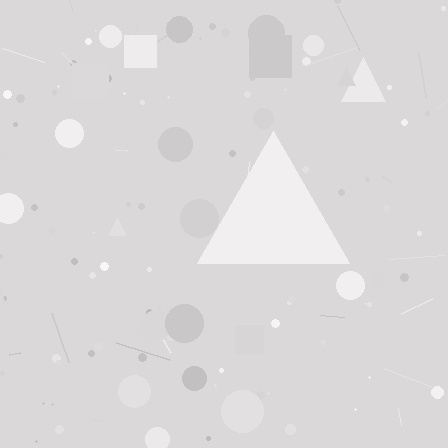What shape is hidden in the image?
A triangle is hidden in the image.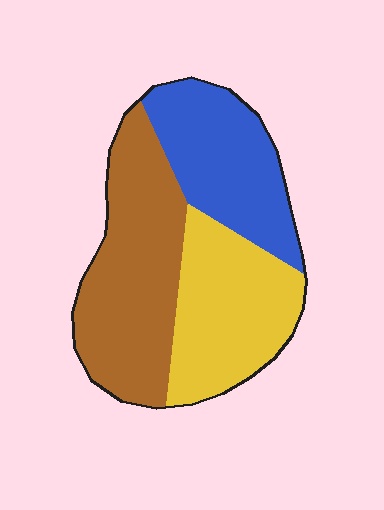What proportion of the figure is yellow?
Yellow takes up between a quarter and a half of the figure.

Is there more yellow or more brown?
Brown.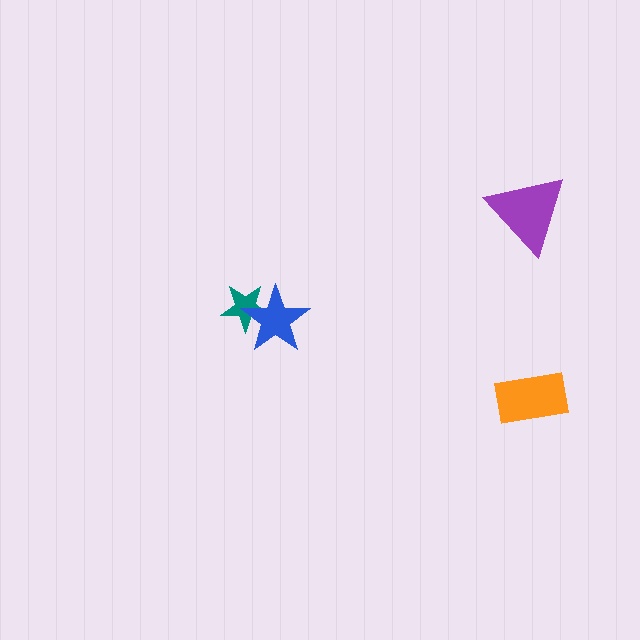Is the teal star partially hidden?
Yes, it is partially covered by another shape.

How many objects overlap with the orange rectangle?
0 objects overlap with the orange rectangle.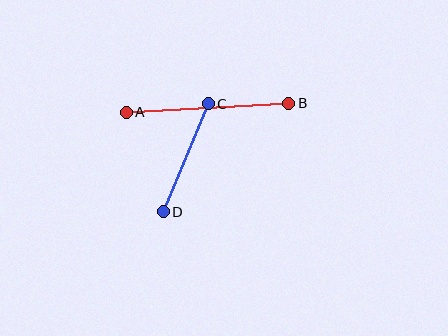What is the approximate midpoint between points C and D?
The midpoint is at approximately (186, 158) pixels.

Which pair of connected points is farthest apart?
Points A and B are farthest apart.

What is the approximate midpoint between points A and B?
The midpoint is at approximately (207, 108) pixels.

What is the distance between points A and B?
The distance is approximately 162 pixels.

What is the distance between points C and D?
The distance is approximately 117 pixels.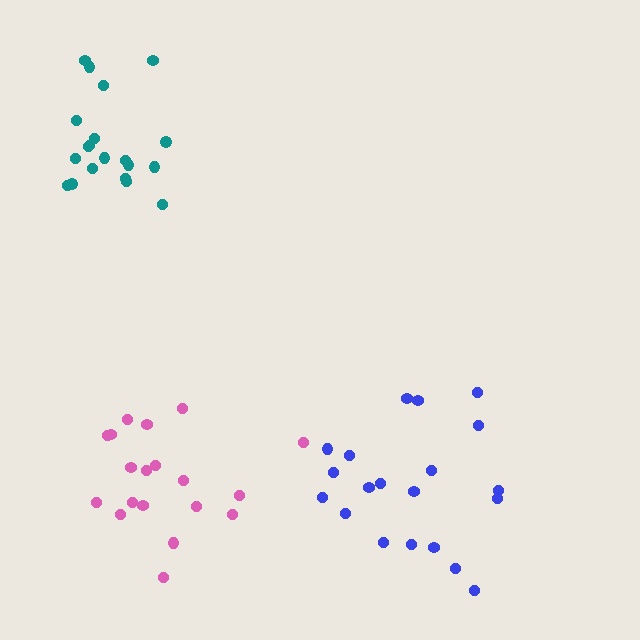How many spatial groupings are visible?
There are 3 spatial groupings.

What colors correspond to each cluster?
The clusters are colored: blue, teal, pink.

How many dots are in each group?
Group 1: 20 dots, Group 2: 20 dots, Group 3: 19 dots (59 total).